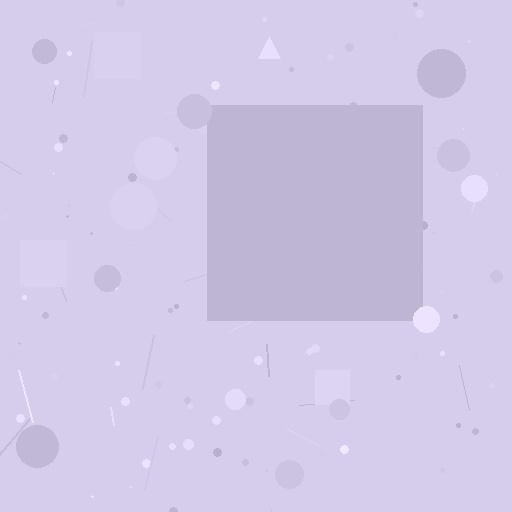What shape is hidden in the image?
A square is hidden in the image.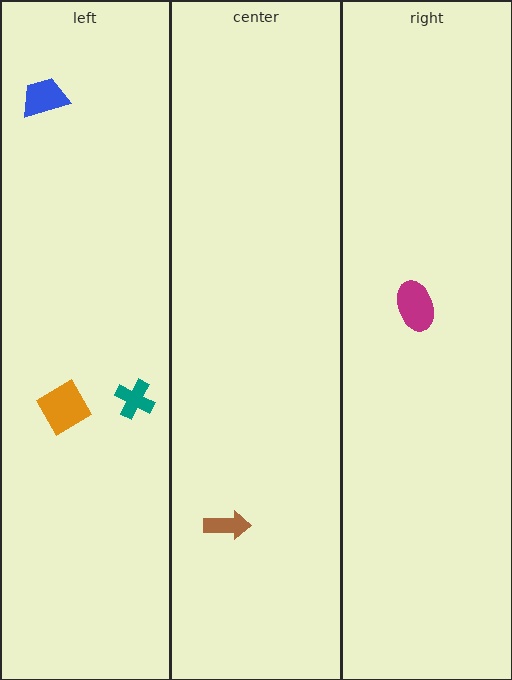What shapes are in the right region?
The magenta ellipse.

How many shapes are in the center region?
1.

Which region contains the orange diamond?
The left region.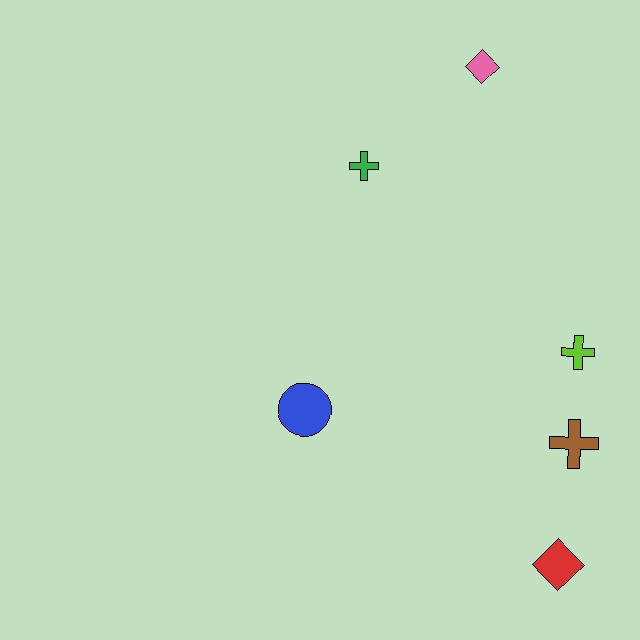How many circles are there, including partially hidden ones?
There is 1 circle.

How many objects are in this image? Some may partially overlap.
There are 6 objects.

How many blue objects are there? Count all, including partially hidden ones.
There is 1 blue object.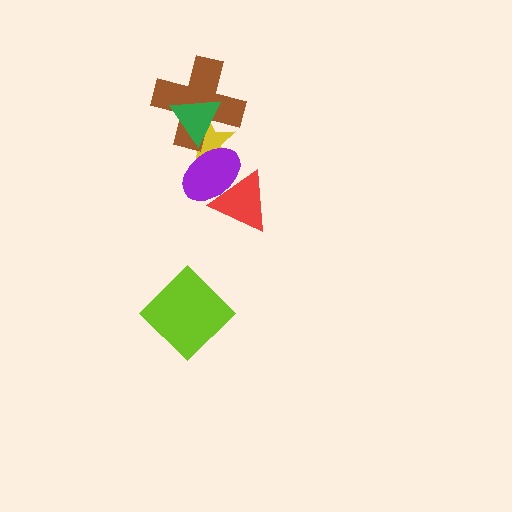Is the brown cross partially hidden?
Yes, it is partially covered by another shape.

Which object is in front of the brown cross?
The green triangle is in front of the brown cross.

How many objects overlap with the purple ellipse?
2 objects overlap with the purple ellipse.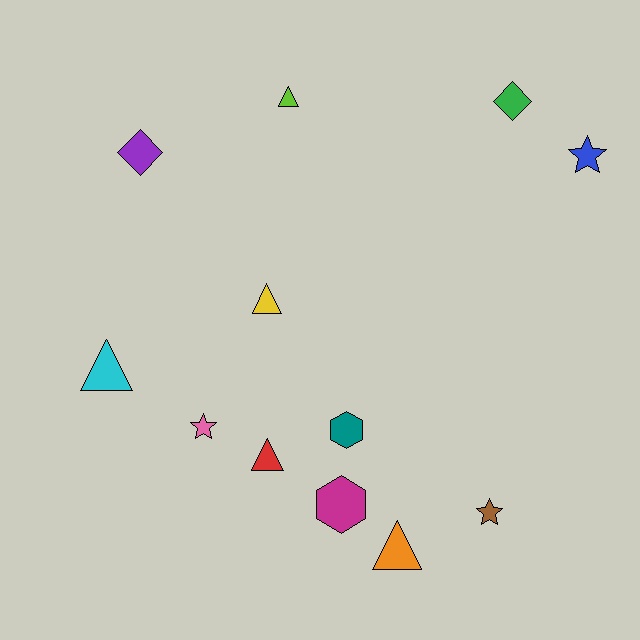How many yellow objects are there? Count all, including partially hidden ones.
There is 1 yellow object.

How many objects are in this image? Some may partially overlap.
There are 12 objects.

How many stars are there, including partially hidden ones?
There are 3 stars.